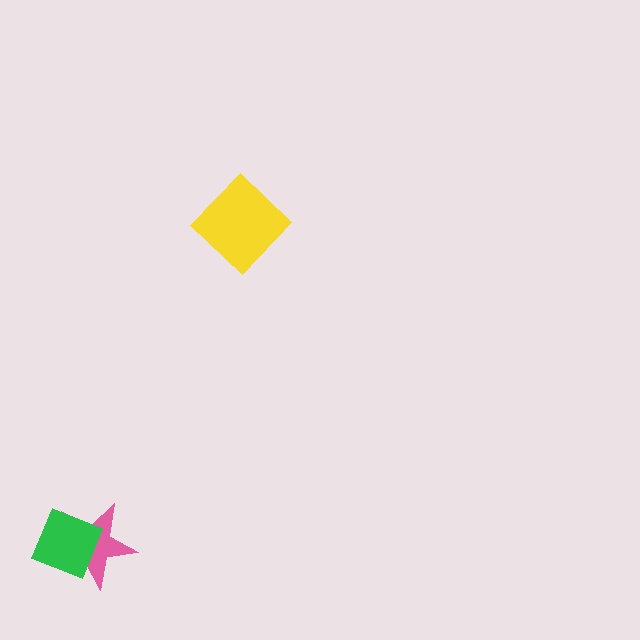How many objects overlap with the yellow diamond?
0 objects overlap with the yellow diamond.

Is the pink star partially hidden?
Yes, it is partially covered by another shape.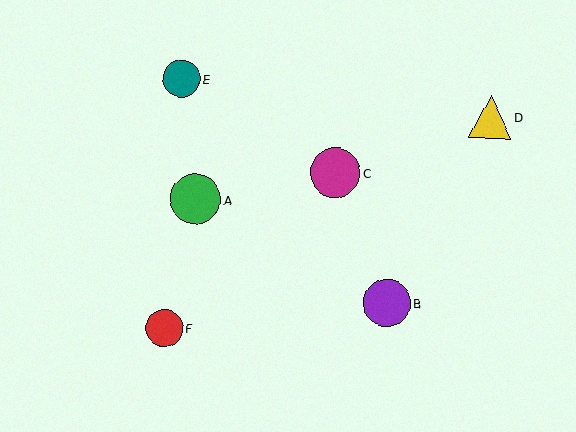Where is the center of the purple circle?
The center of the purple circle is at (387, 303).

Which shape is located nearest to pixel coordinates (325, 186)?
The magenta circle (labeled C) at (335, 173) is nearest to that location.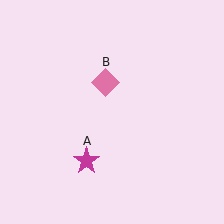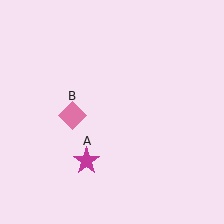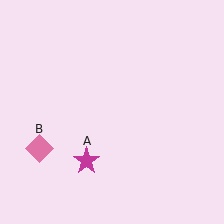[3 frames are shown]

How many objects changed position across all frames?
1 object changed position: pink diamond (object B).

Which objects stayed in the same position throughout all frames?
Magenta star (object A) remained stationary.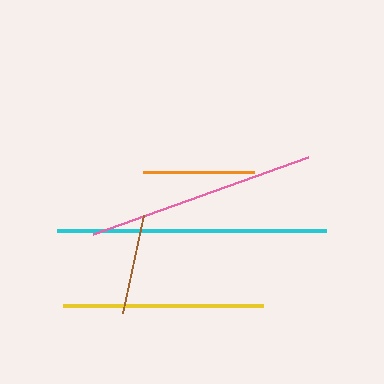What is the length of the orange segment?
The orange segment is approximately 112 pixels long.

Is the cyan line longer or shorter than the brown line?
The cyan line is longer than the brown line.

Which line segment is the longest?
The cyan line is the longest at approximately 269 pixels.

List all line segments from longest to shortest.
From longest to shortest: cyan, pink, yellow, orange, brown.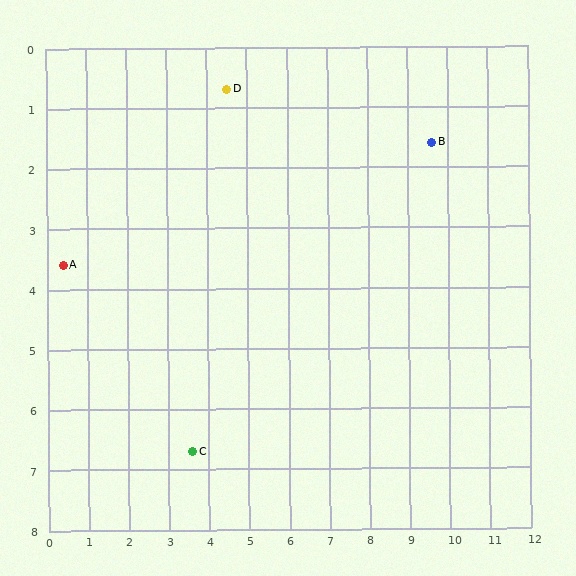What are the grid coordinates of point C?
Point C is at approximately (3.6, 6.7).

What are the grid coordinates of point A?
Point A is at approximately (0.4, 3.6).